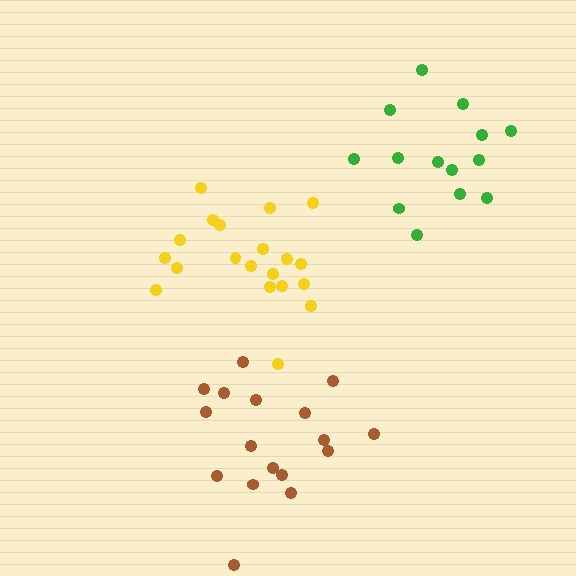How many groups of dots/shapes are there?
There are 3 groups.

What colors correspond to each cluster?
The clusters are colored: brown, green, yellow.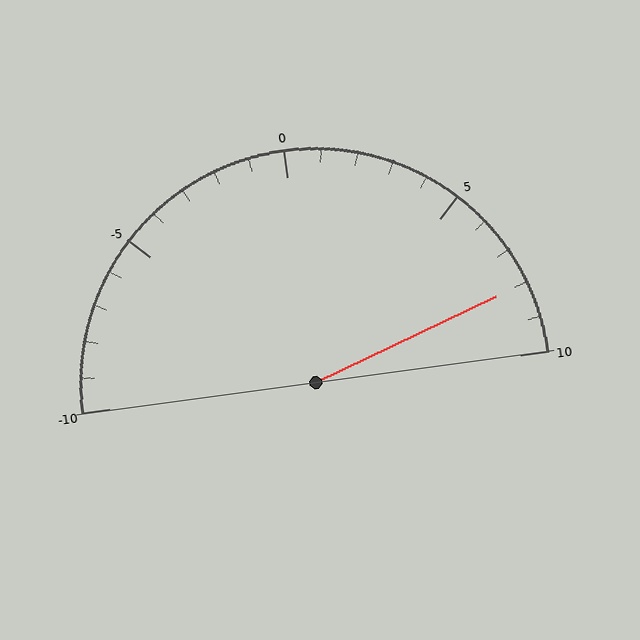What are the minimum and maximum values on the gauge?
The gauge ranges from -10 to 10.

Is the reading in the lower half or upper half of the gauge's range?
The reading is in the upper half of the range (-10 to 10).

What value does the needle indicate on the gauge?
The needle indicates approximately 8.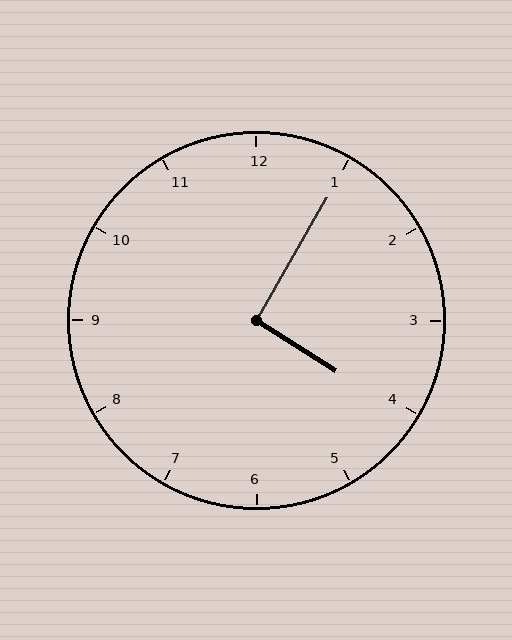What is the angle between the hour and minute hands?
Approximately 92 degrees.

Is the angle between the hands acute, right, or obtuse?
It is right.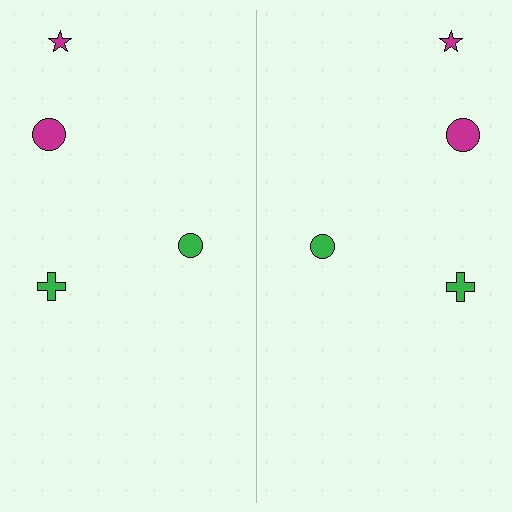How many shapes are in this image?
There are 8 shapes in this image.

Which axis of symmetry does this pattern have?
The pattern has a vertical axis of symmetry running through the center of the image.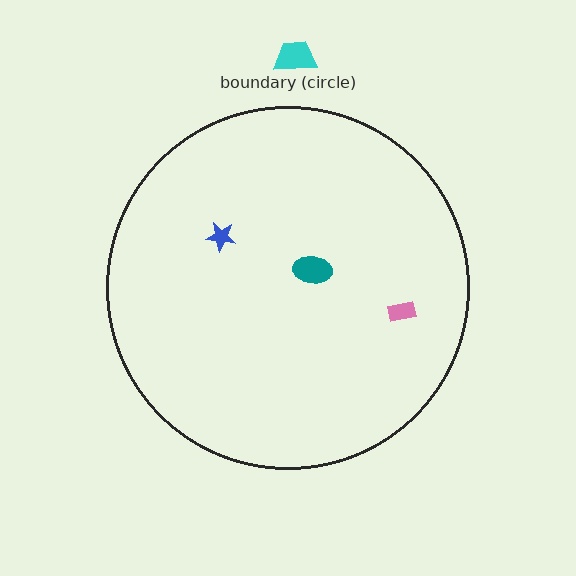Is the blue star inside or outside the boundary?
Inside.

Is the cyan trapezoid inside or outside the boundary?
Outside.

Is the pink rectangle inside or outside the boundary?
Inside.